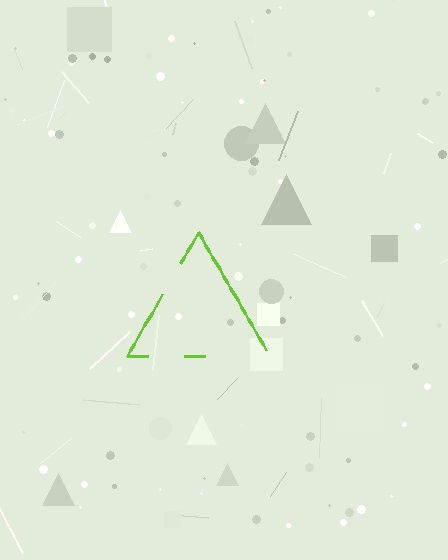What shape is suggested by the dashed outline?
The dashed outline suggests a triangle.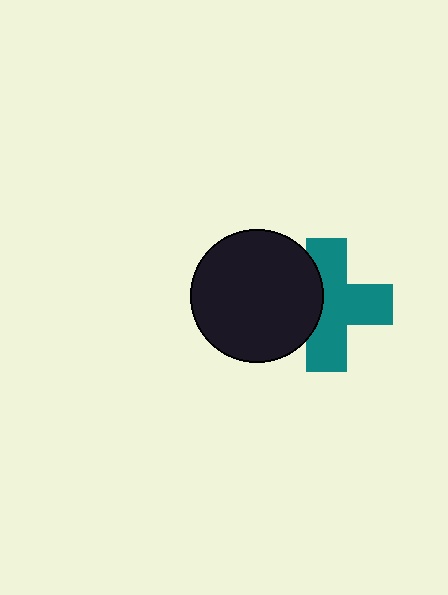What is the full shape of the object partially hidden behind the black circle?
The partially hidden object is a teal cross.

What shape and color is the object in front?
The object in front is a black circle.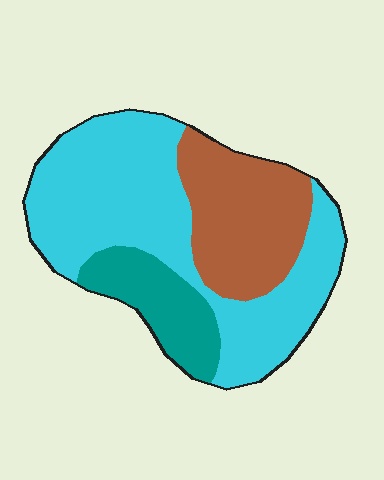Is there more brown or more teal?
Brown.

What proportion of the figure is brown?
Brown takes up about one quarter (1/4) of the figure.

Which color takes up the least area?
Teal, at roughly 15%.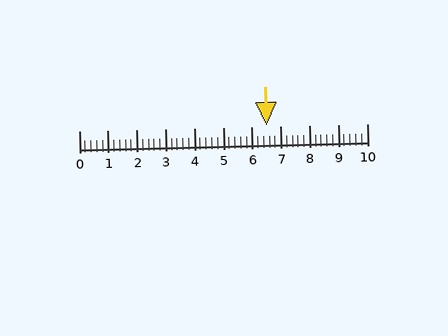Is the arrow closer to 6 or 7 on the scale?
The arrow is closer to 7.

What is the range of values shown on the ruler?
The ruler shows values from 0 to 10.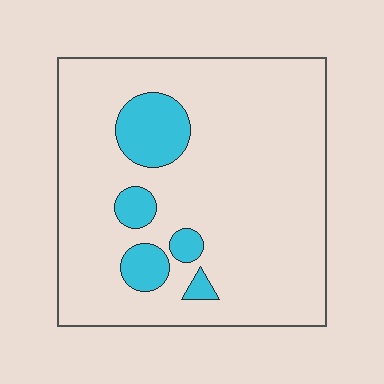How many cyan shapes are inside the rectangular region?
5.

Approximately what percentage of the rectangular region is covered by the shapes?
Approximately 15%.